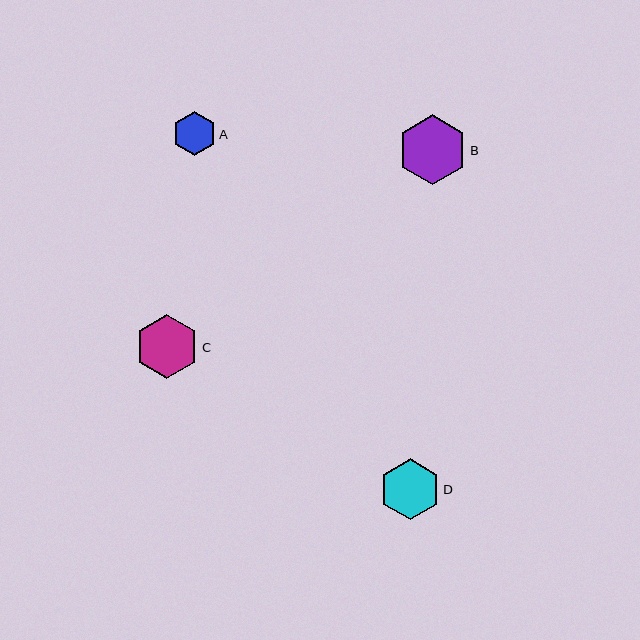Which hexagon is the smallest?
Hexagon A is the smallest with a size of approximately 44 pixels.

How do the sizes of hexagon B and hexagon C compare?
Hexagon B and hexagon C are approximately the same size.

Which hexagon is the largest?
Hexagon B is the largest with a size of approximately 70 pixels.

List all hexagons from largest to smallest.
From largest to smallest: B, C, D, A.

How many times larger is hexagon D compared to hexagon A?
Hexagon D is approximately 1.4 times the size of hexagon A.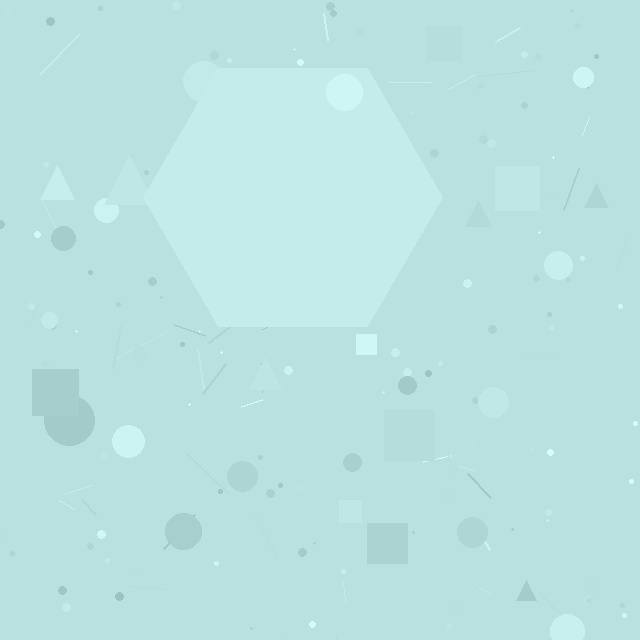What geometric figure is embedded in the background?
A hexagon is embedded in the background.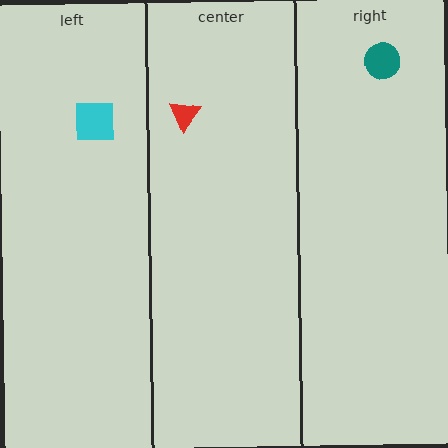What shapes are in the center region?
The red triangle.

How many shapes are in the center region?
1.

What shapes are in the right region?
The teal circle.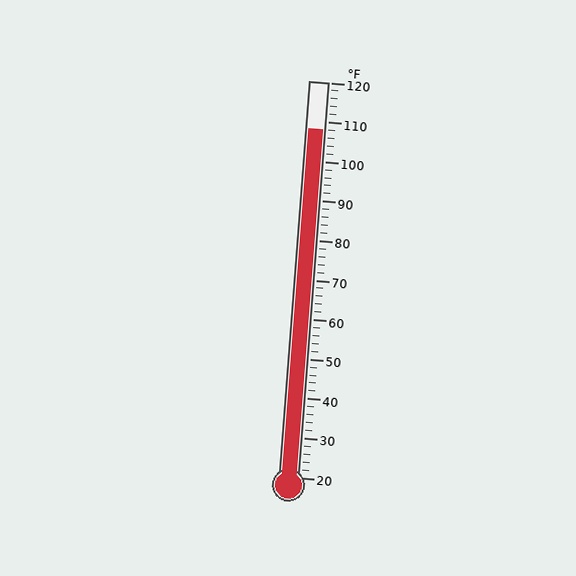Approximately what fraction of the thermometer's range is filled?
The thermometer is filled to approximately 90% of its range.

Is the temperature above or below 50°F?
The temperature is above 50°F.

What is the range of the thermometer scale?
The thermometer scale ranges from 20°F to 120°F.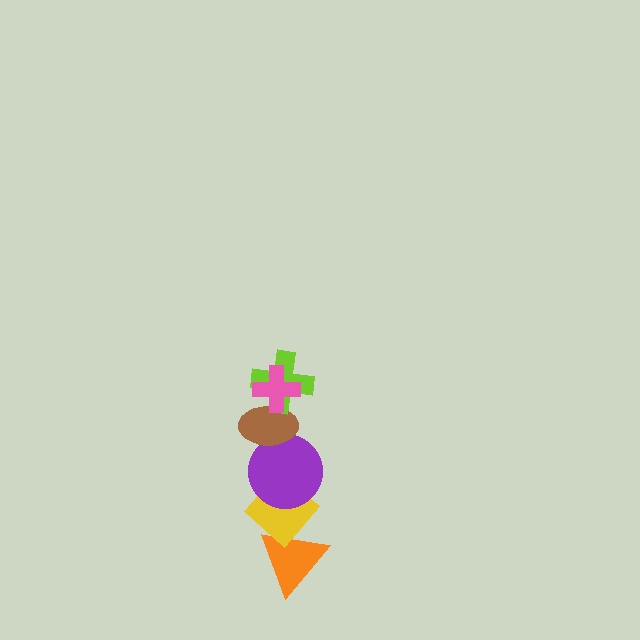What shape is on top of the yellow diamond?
The purple circle is on top of the yellow diamond.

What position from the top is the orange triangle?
The orange triangle is 6th from the top.